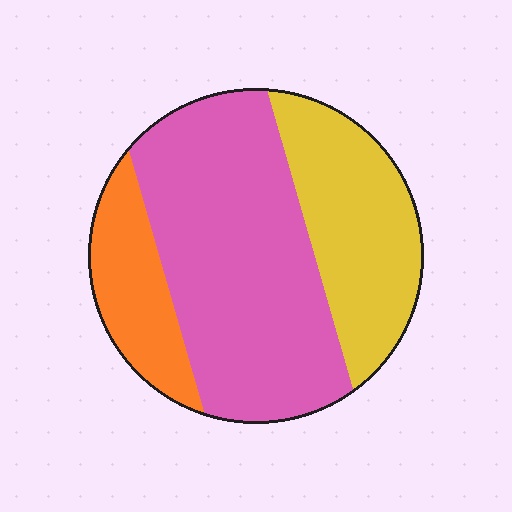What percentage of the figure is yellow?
Yellow covers about 30% of the figure.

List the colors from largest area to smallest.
From largest to smallest: pink, yellow, orange.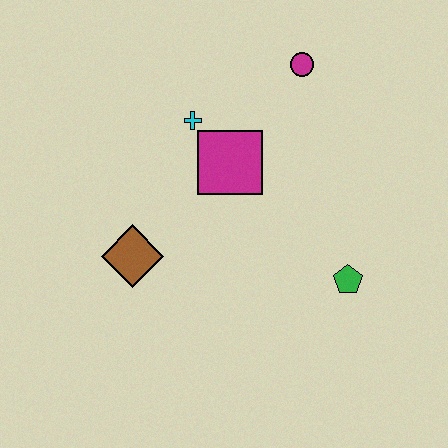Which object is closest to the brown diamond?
The magenta square is closest to the brown diamond.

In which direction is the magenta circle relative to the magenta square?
The magenta circle is above the magenta square.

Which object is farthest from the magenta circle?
The brown diamond is farthest from the magenta circle.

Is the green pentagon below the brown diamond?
Yes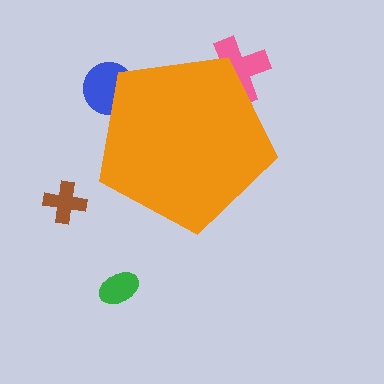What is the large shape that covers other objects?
An orange pentagon.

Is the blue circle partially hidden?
Yes, the blue circle is partially hidden behind the orange pentagon.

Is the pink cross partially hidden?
Yes, the pink cross is partially hidden behind the orange pentagon.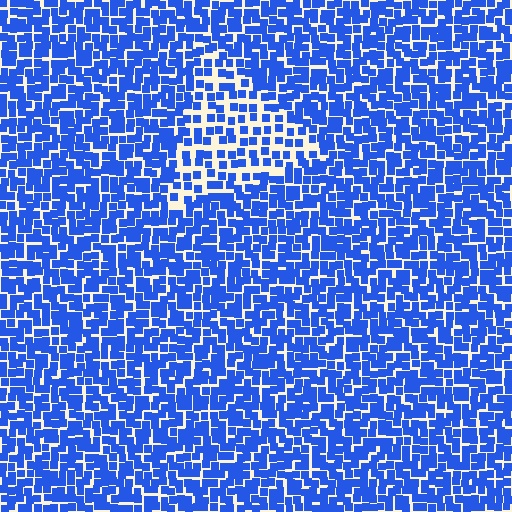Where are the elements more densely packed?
The elements are more densely packed outside the triangle boundary.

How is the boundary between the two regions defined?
The boundary is defined by a change in element density (approximately 1.8x ratio). All elements are the same color, size, and shape.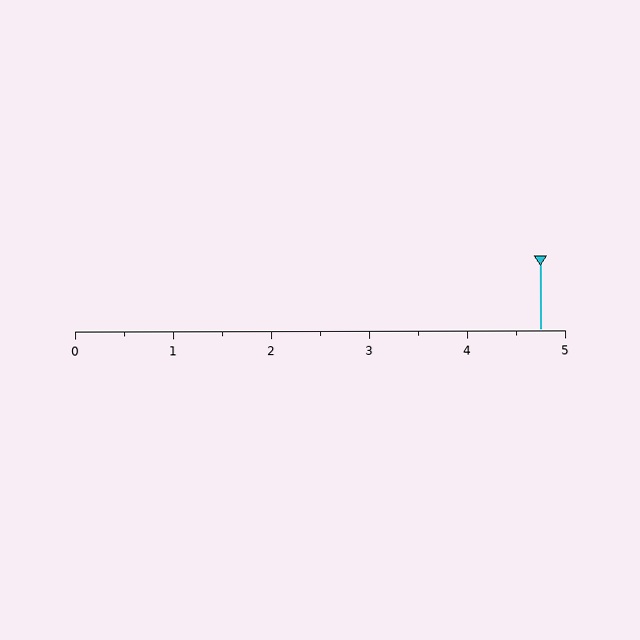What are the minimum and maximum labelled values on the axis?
The axis runs from 0 to 5.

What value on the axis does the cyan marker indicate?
The marker indicates approximately 4.8.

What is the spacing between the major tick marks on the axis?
The major ticks are spaced 1 apart.